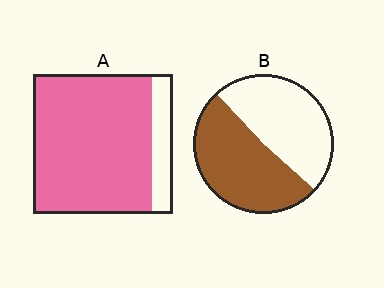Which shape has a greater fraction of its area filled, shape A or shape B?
Shape A.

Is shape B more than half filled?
Roughly half.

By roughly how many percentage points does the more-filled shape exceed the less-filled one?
By roughly 35 percentage points (A over B).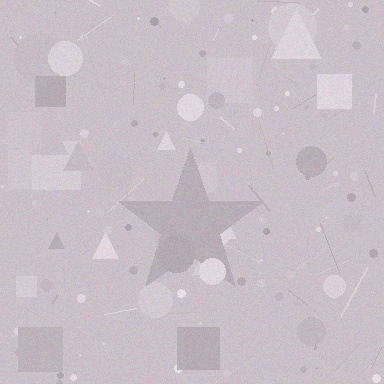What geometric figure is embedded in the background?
A star is embedded in the background.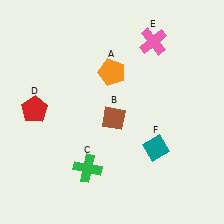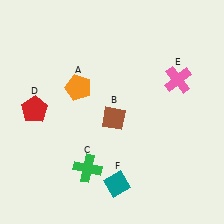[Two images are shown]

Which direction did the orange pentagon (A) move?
The orange pentagon (A) moved left.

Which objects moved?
The objects that moved are: the orange pentagon (A), the pink cross (E), the teal diamond (F).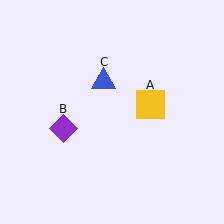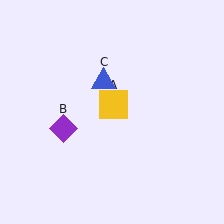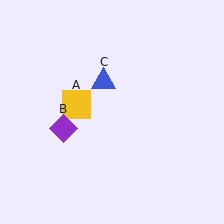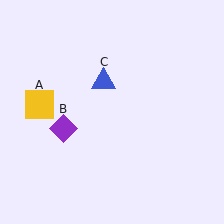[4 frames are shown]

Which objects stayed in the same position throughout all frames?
Purple diamond (object B) and blue triangle (object C) remained stationary.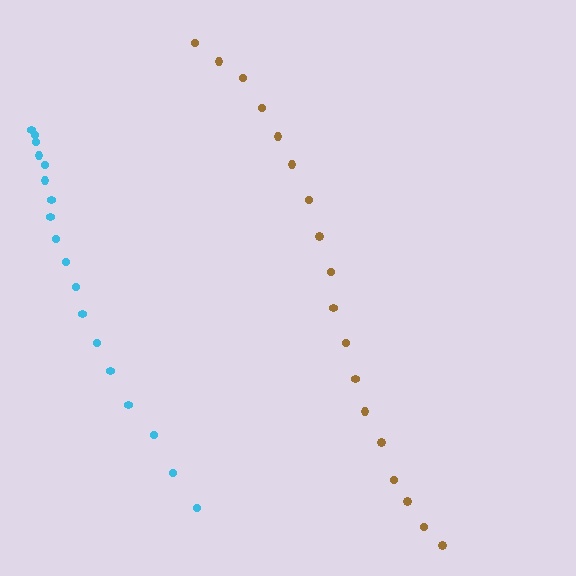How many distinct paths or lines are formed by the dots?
There are 2 distinct paths.